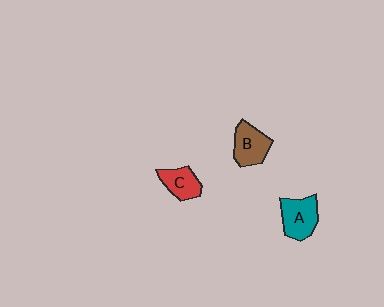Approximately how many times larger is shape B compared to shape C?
Approximately 1.2 times.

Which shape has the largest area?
Shape A (teal).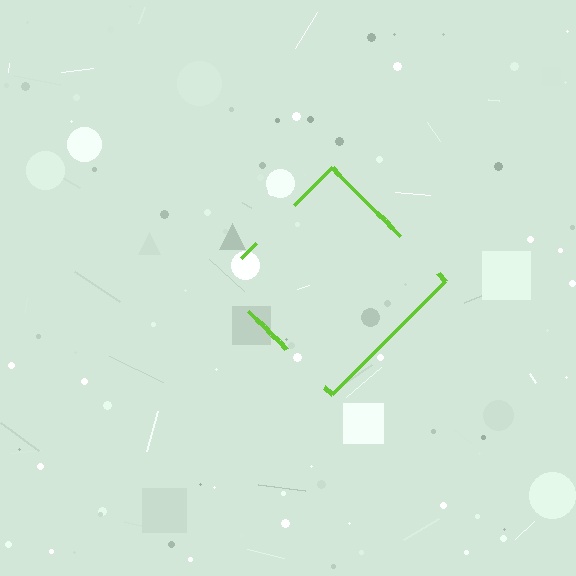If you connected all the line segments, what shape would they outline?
They would outline a diamond.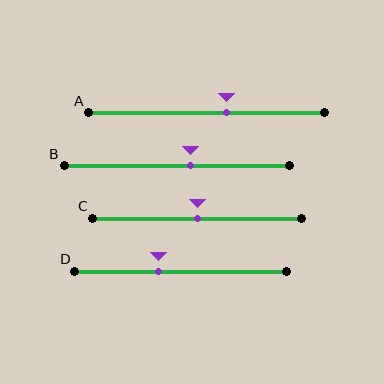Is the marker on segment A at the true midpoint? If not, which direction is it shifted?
No, the marker on segment A is shifted to the right by about 9% of the segment length.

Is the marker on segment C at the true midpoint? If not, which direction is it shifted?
Yes, the marker on segment C is at the true midpoint.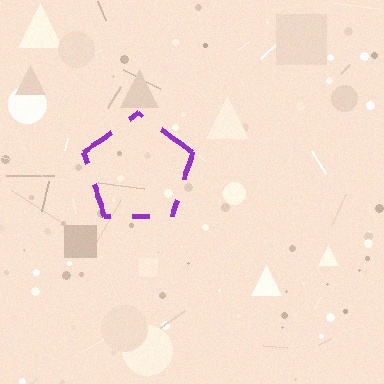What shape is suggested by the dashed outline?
The dashed outline suggests a pentagon.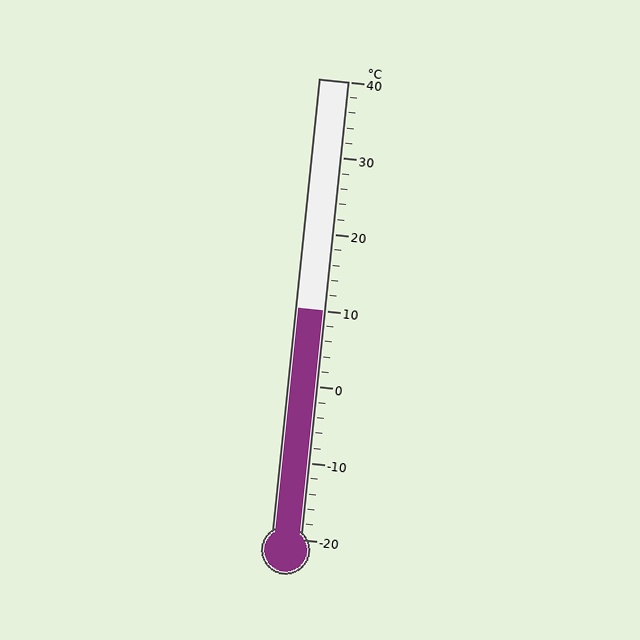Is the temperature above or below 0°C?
The temperature is above 0°C.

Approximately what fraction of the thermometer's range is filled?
The thermometer is filled to approximately 50% of its range.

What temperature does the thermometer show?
The thermometer shows approximately 10°C.